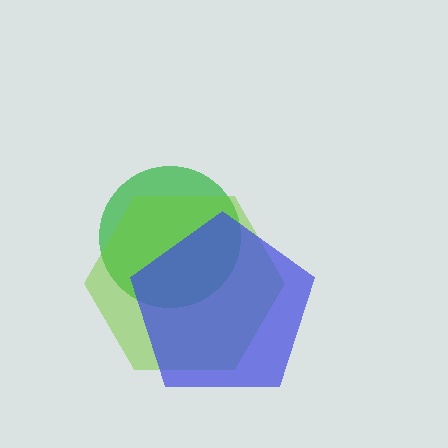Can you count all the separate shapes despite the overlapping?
Yes, there are 3 separate shapes.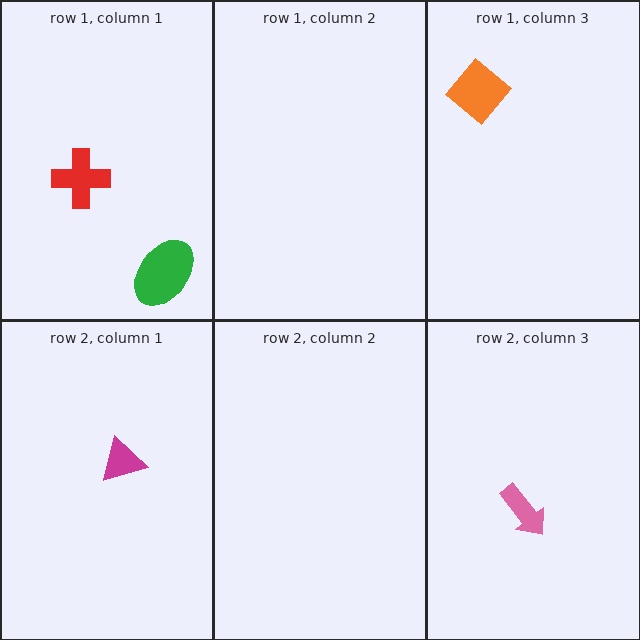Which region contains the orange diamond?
The row 1, column 3 region.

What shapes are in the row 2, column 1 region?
The magenta triangle.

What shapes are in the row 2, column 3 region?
The pink arrow.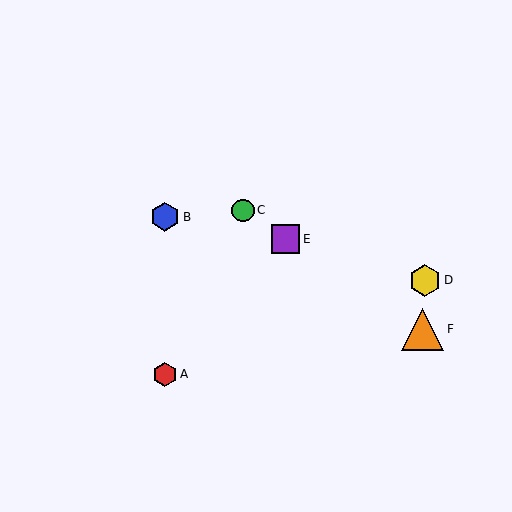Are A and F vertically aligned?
No, A is at x≈165 and F is at x≈423.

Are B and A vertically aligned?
Yes, both are at x≈165.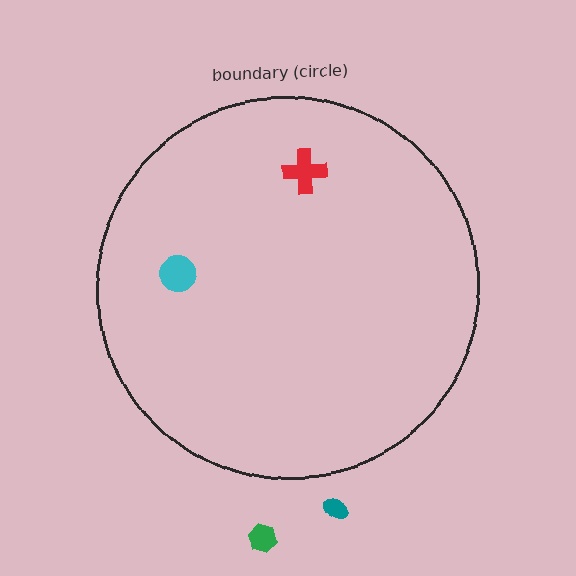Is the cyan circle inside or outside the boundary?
Inside.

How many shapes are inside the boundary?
2 inside, 2 outside.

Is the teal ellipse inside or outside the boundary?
Outside.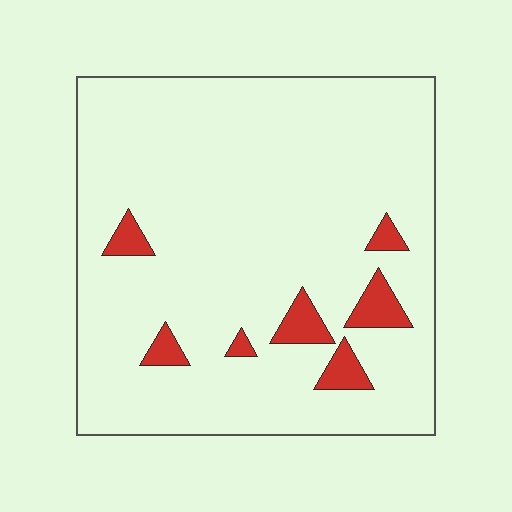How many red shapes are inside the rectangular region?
7.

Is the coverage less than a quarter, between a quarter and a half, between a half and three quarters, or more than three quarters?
Less than a quarter.